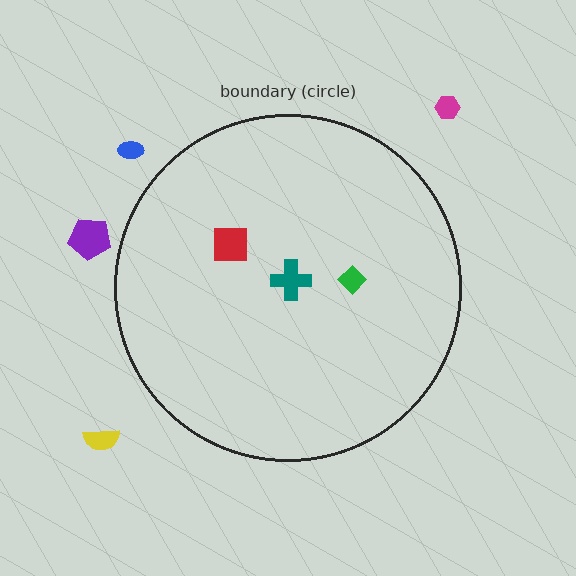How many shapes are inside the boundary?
3 inside, 4 outside.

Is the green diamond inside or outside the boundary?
Inside.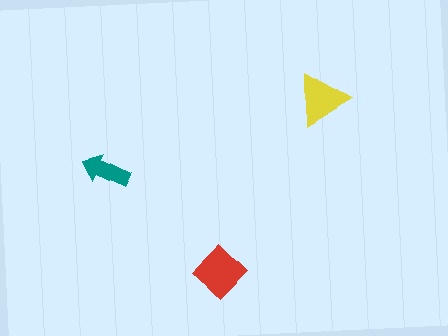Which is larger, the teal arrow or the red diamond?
The red diamond.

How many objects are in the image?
There are 3 objects in the image.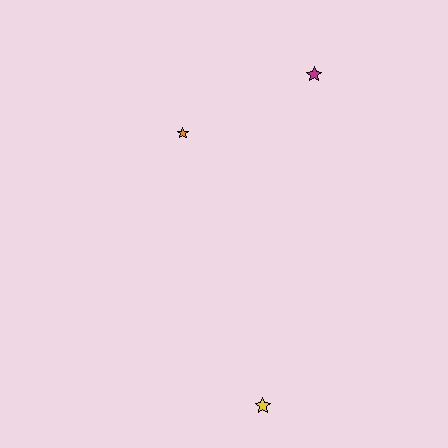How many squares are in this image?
There are no squares.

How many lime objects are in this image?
There are no lime objects.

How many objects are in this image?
There are 3 objects.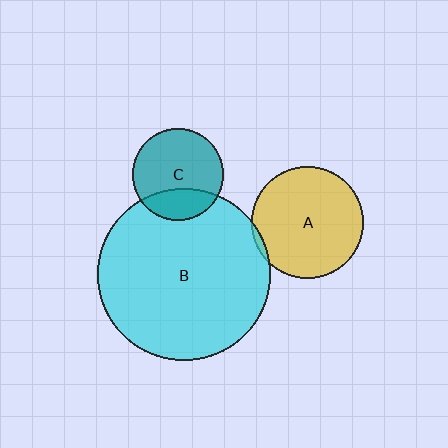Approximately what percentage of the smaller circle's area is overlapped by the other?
Approximately 25%.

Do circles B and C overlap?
Yes.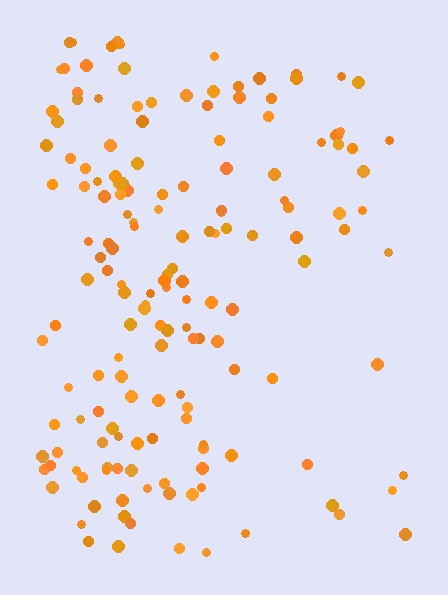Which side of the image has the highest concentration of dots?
The left.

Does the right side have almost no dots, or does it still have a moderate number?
Still a moderate number, just noticeably fewer than the left.